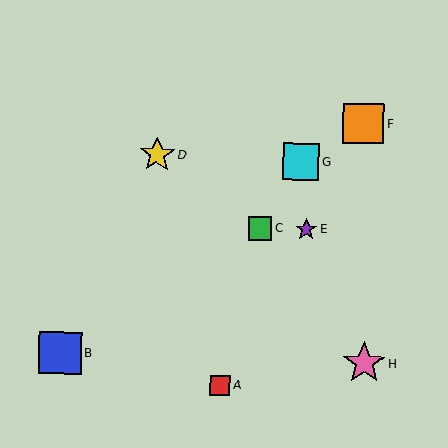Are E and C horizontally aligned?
Yes, both are at y≈229.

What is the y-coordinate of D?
Object D is at y≈155.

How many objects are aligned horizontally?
2 objects (C, E) are aligned horizontally.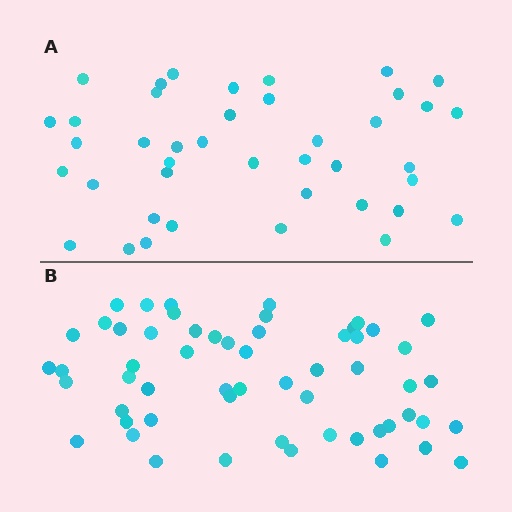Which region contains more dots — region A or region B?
Region B (the bottom region) has more dots.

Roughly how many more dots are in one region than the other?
Region B has approximately 15 more dots than region A.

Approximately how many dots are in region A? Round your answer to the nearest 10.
About 40 dots. (The exact count is 41, which rounds to 40.)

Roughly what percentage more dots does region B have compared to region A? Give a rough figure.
About 40% more.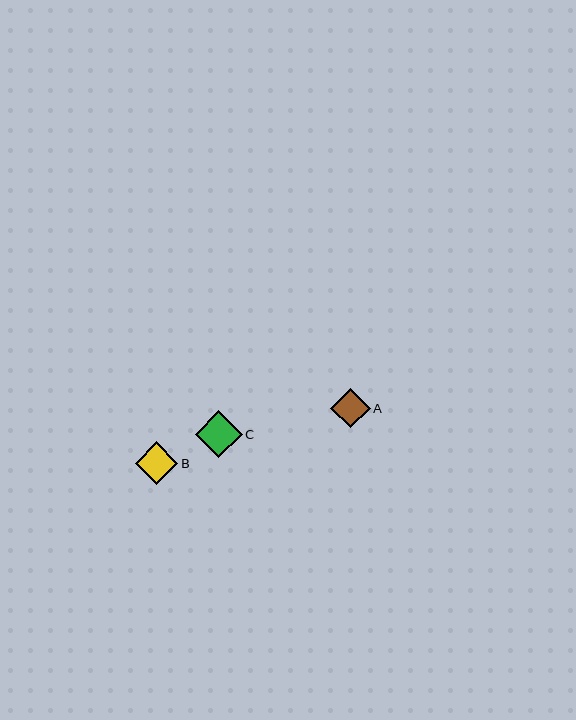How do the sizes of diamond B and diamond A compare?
Diamond B and diamond A are approximately the same size.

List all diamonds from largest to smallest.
From largest to smallest: C, B, A.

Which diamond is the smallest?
Diamond A is the smallest with a size of approximately 39 pixels.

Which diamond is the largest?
Diamond C is the largest with a size of approximately 47 pixels.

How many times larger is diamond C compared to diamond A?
Diamond C is approximately 1.2 times the size of diamond A.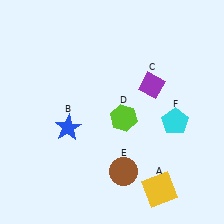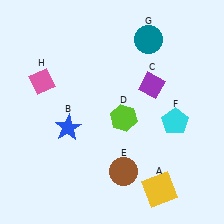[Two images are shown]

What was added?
A teal circle (G), a pink diamond (H) were added in Image 2.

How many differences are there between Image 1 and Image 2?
There are 2 differences between the two images.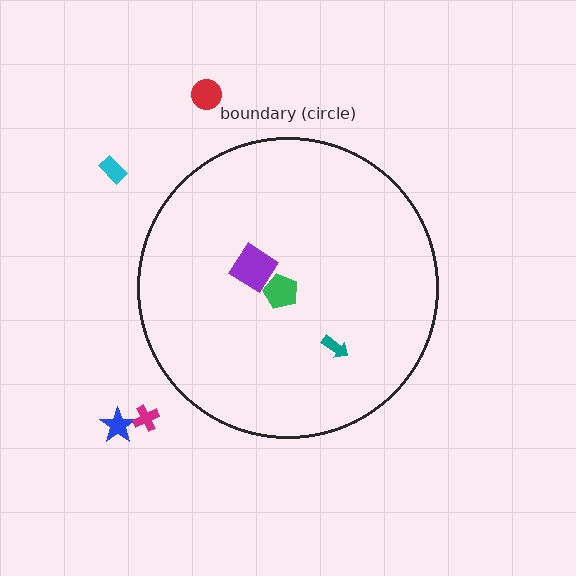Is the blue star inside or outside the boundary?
Outside.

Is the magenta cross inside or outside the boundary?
Outside.